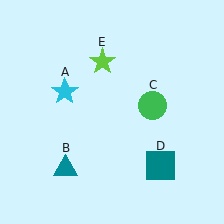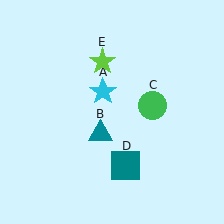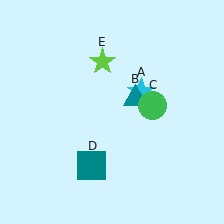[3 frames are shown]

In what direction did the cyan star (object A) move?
The cyan star (object A) moved right.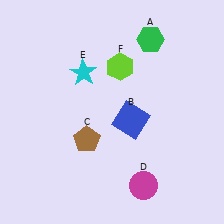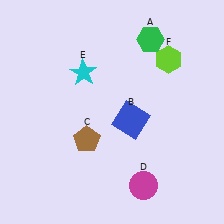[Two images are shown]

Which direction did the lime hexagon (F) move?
The lime hexagon (F) moved right.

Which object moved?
The lime hexagon (F) moved right.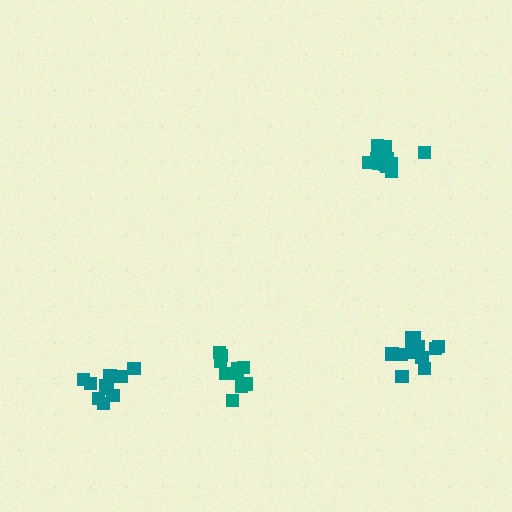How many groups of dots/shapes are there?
There are 4 groups.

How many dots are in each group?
Group 1: 14 dots, Group 2: 10 dots, Group 3: 12 dots, Group 4: 11 dots (47 total).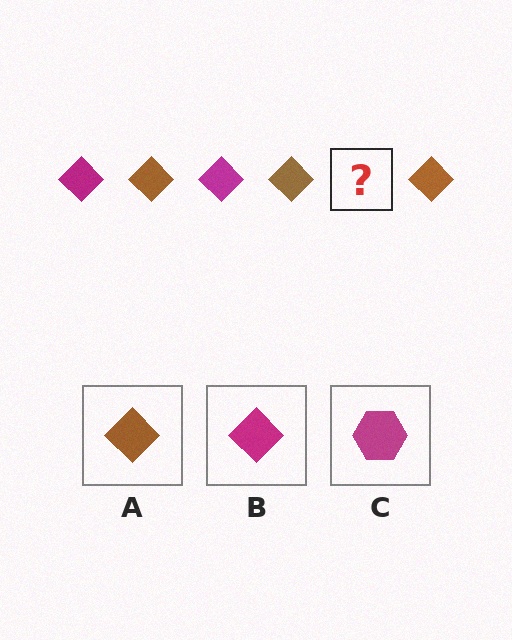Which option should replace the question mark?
Option B.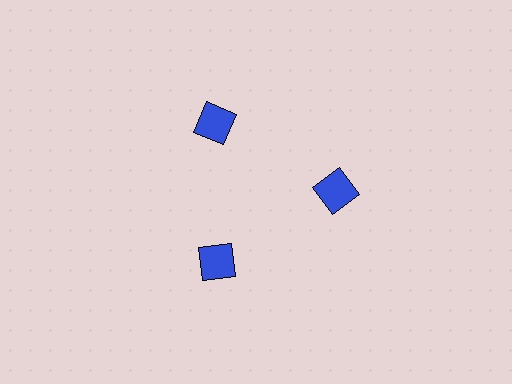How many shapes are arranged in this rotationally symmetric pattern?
There are 3 shapes, arranged in 3 groups of 1.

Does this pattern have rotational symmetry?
Yes, this pattern has 3-fold rotational symmetry. It looks the same after rotating 120 degrees around the center.